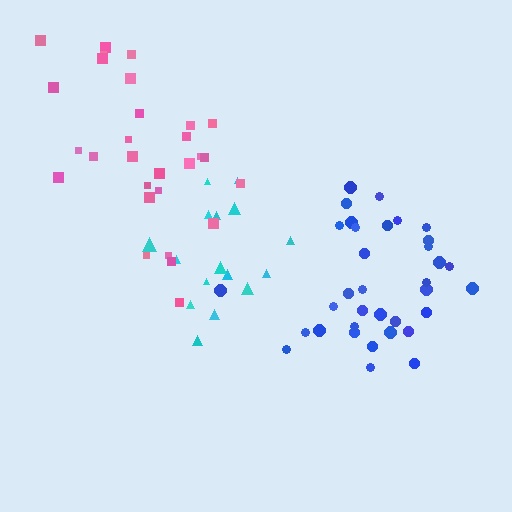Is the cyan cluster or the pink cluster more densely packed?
Cyan.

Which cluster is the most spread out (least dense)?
Pink.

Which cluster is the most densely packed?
Blue.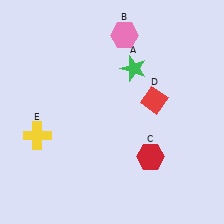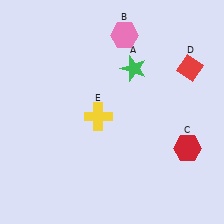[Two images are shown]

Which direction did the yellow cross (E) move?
The yellow cross (E) moved right.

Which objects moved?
The objects that moved are: the red hexagon (C), the red diamond (D), the yellow cross (E).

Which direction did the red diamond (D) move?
The red diamond (D) moved right.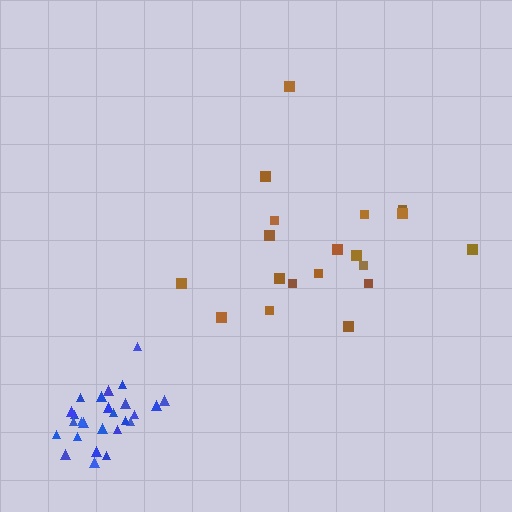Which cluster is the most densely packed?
Blue.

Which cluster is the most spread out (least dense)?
Brown.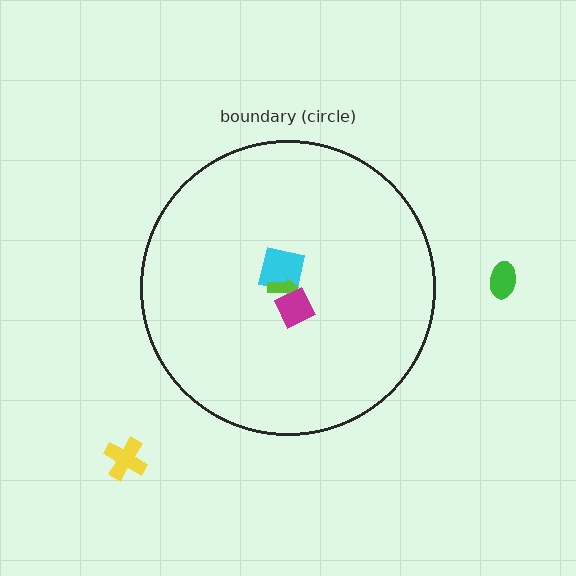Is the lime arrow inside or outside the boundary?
Inside.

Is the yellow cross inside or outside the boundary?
Outside.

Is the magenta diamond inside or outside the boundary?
Inside.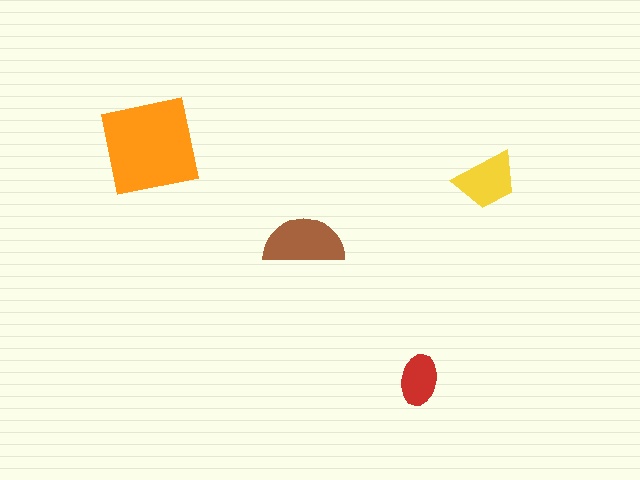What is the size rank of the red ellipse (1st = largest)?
4th.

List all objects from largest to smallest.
The orange square, the brown semicircle, the yellow trapezoid, the red ellipse.